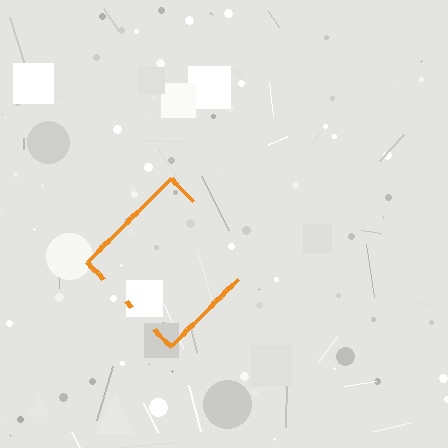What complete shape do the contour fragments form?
The contour fragments form a diamond.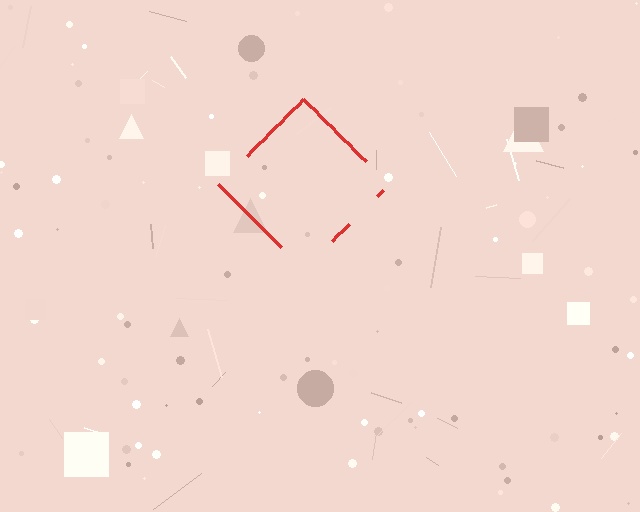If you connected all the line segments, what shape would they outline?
They would outline a diamond.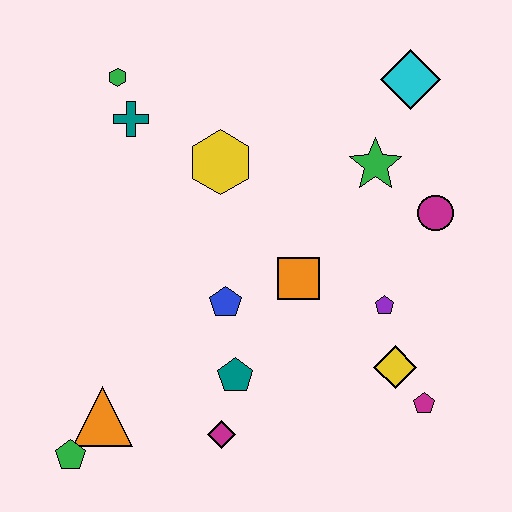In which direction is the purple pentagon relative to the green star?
The purple pentagon is below the green star.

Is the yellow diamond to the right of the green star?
Yes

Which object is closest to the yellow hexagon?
The teal cross is closest to the yellow hexagon.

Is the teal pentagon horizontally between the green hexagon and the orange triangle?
No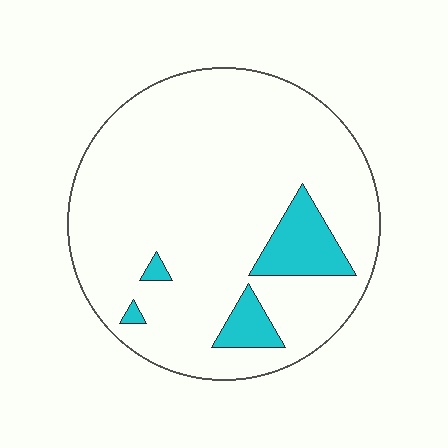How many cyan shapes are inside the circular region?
4.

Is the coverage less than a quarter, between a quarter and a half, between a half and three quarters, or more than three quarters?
Less than a quarter.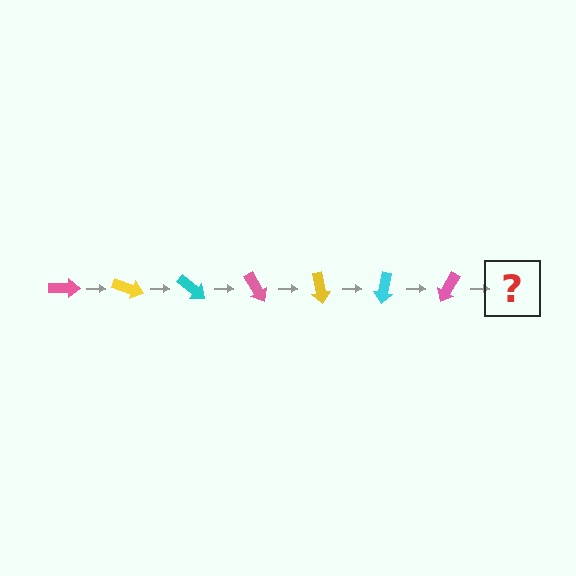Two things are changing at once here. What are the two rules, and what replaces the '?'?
The two rules are that it rotates 20 degrees each step and the color cycles through pink, yellow, and cyan. The '?' should be a yellow arrow, rotated 140 degrees from the start.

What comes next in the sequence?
The next element should be a yellow arrow, rotated 140 degrees from the start.